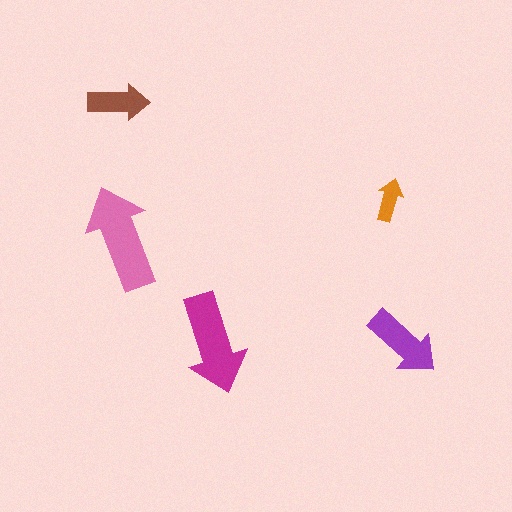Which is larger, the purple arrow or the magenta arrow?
The magenta one.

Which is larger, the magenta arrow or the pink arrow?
The pink one.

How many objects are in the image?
There are 5 objects in the image.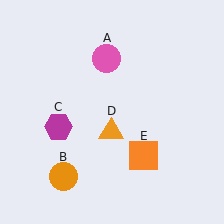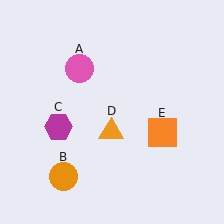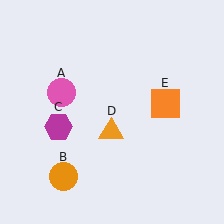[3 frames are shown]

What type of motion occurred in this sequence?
The pink circle (object A), orange square (object E) rotated counterclockwise around the center of the scene.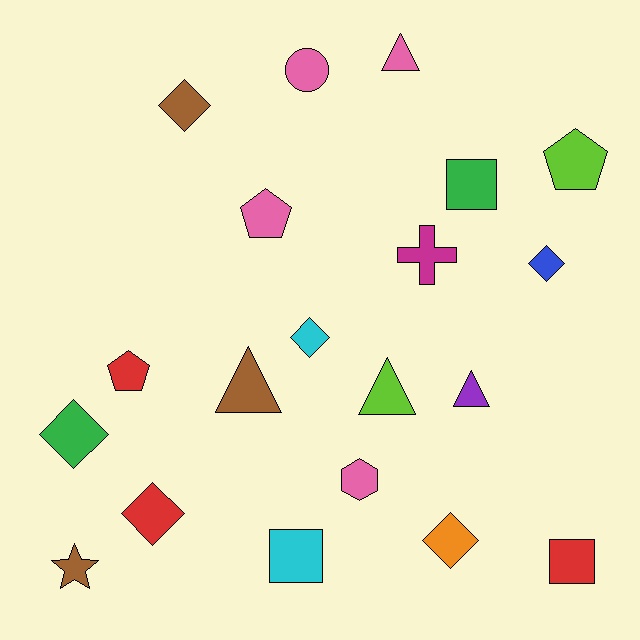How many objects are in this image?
There are 20 objects.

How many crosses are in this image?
There is 1 cross.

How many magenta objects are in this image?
There is 1 magenta object.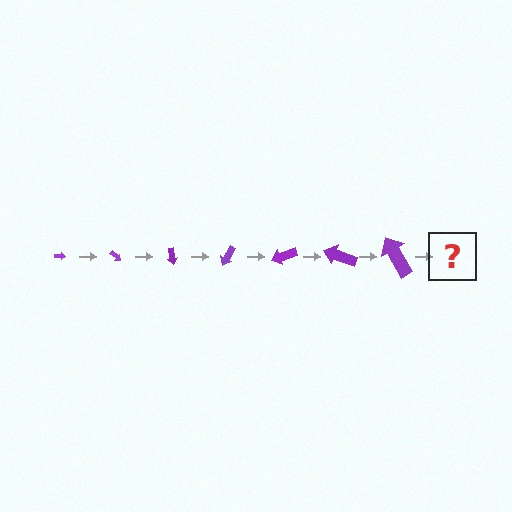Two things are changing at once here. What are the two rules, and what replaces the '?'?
The two rules are that the arrow grows larger each step and it rotates 40 degrees each step. The '?' should be an arrow, larger than the previous one and rotated 280 degrees from the start.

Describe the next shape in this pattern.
It should be an arrow, larger than the previous one and rotated 280 degrees from the start.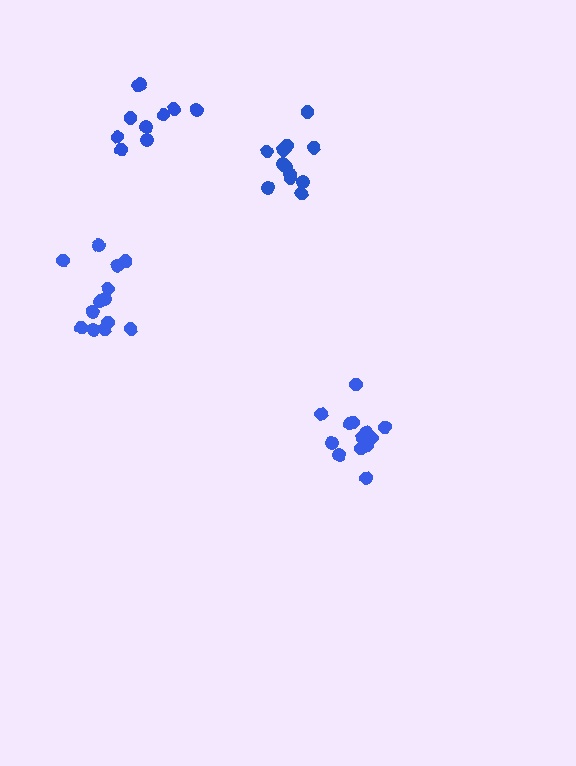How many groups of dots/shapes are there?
There are 4 groups.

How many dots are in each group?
Group 1: 13 dots, Group 2: 14 dots, Group 3: 10 dots, Group 4: 12 dots (49 total).